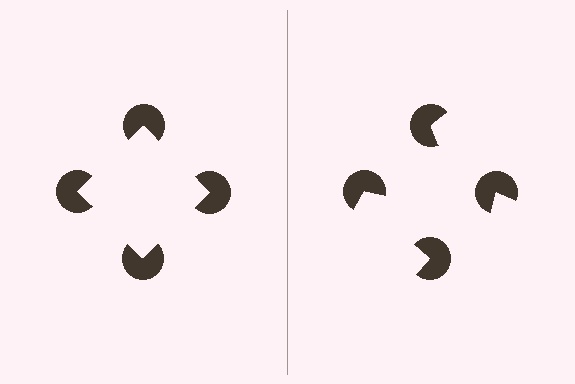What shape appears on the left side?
An illusory square.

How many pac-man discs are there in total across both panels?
8 — 4 on each side.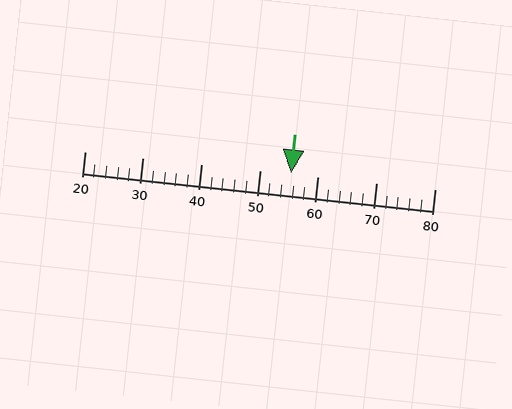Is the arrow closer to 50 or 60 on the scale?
The arrow is closer to 60.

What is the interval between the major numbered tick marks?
The major tick marks are spaced 10 units apart.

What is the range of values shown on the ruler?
The ruler shows values from 20 to 80.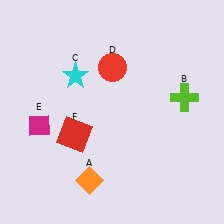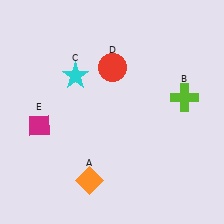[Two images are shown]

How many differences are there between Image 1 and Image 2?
There is 1 difference between the two images.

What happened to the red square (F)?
The red square (F) was removed in Image 2. It was in the bottom-left area of Image 1.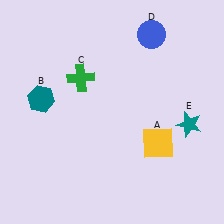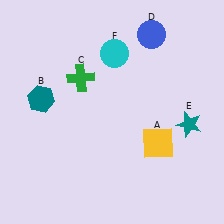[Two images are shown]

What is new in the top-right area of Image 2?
A cyan circle (F) was added in the top-right area of Image 2.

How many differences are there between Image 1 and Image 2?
There is 1 difference between the two images.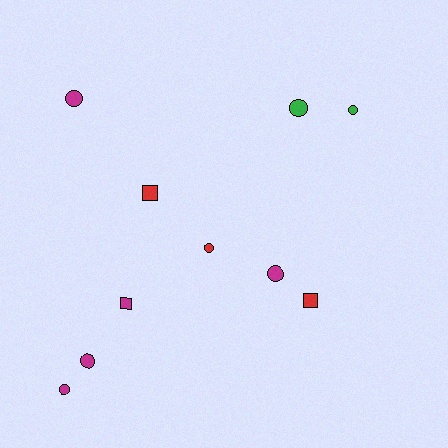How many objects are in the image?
There are 10 objects.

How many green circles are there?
There are 2 green circles.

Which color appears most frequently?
Magenta, with 5 objects.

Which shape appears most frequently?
Circle, with 7 objects.